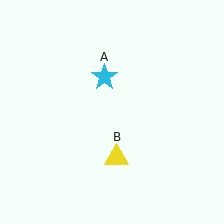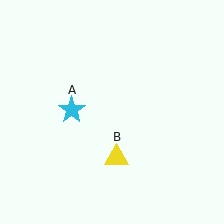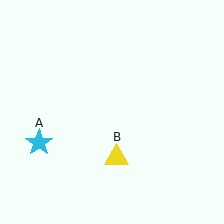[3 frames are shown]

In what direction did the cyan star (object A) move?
The cyan star (object A) moved down and to the left.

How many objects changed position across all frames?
1 object changed position: cyan star (object A).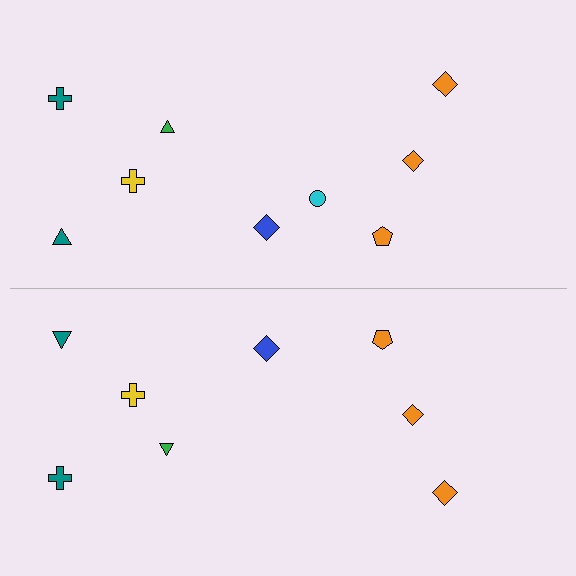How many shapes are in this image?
There are 17 shapes in this image.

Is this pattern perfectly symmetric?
No, the pattern is not perfectly symmetric. A cyan circle is missing from the bottom side.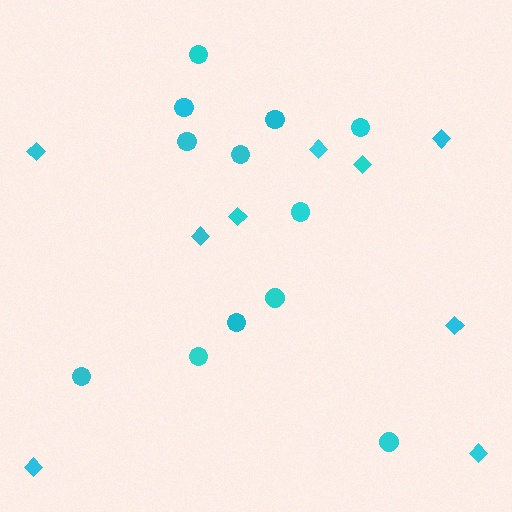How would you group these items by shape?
There are 2 groups: one group of diamonds (9) and one group of circles (12).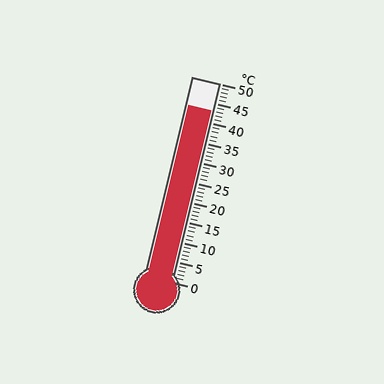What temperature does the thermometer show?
The thermometer shows approximately 43°C.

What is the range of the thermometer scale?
The thermometer scale ranges from 0°C to 50°C.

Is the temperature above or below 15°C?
The temperature is above 15°C.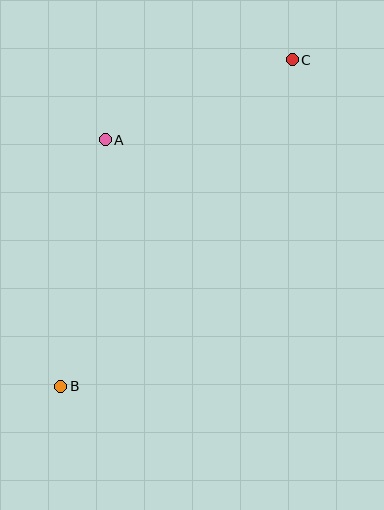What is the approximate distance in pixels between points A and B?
The distance between A and B is approximately 251 pixels.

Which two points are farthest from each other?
Points B and C are farthest from each other.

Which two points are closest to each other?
Points A and C are closest to each other.